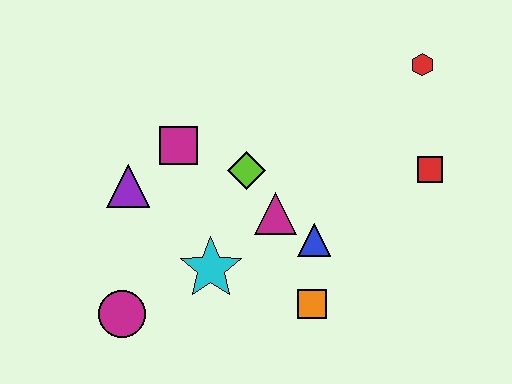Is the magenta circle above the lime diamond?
No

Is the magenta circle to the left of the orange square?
Yes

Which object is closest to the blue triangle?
The magenta triangle is closest to the blue triangle.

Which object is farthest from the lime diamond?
The red hexagon is farthest from the lime diamond.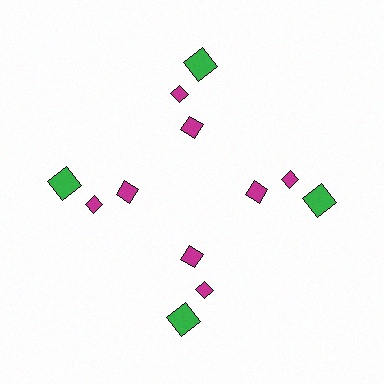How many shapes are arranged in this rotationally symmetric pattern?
There are 12 shapes, arranged in 4 groups of 3.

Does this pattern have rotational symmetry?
Yes, this pattern has 4-fold rotational symmetry. It looks the same after rotating 90 degrees around the center.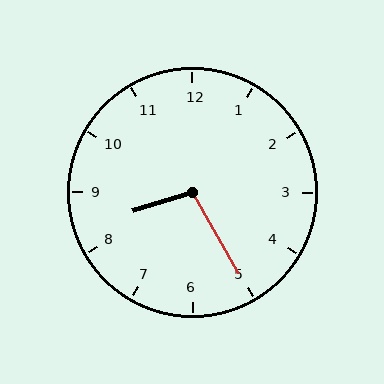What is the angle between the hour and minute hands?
Approximately 102 degrees.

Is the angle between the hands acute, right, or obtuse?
It is obtuse.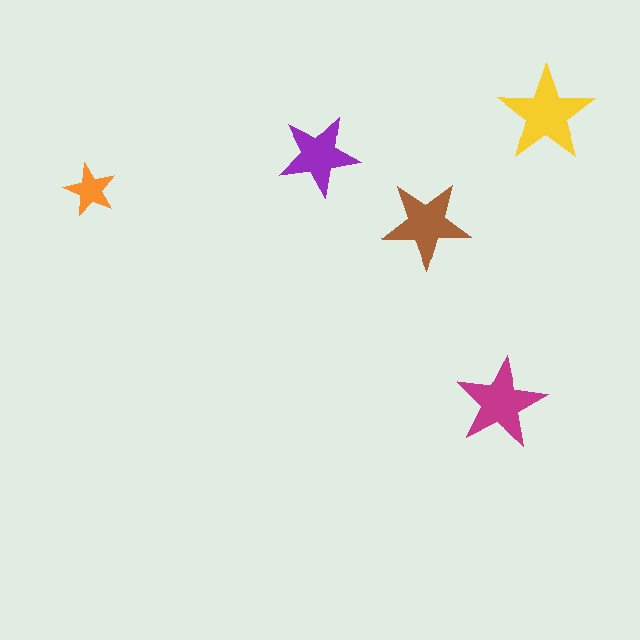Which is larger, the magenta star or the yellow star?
The yellow one.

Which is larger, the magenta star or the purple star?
The magenta one.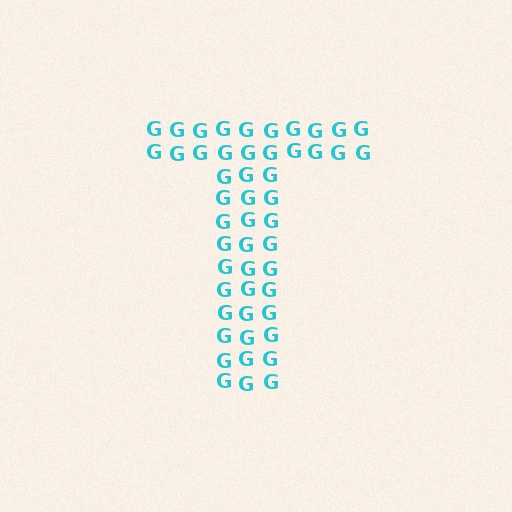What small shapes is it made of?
It is made of small letter G's.